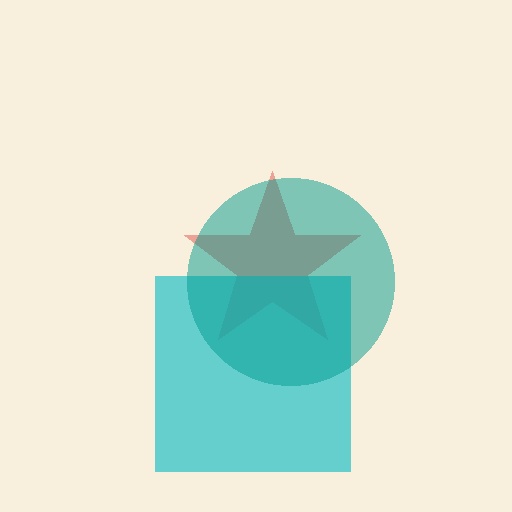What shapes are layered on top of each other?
The layered shapes are: a red star, a cyan square, a teal circle.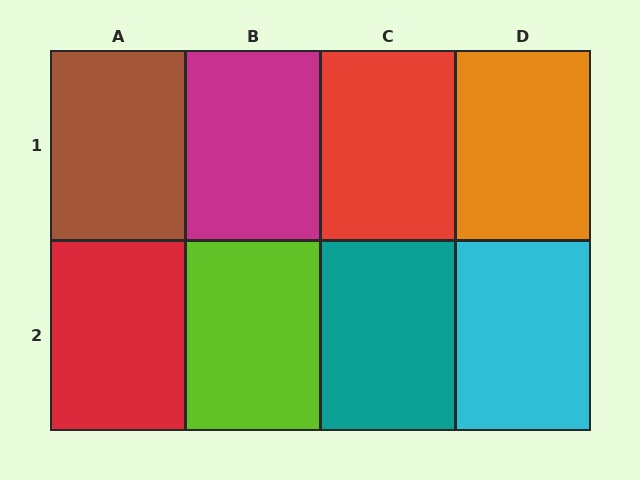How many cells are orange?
1 cell is orange.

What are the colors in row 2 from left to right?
Red, lime, teal, cyan.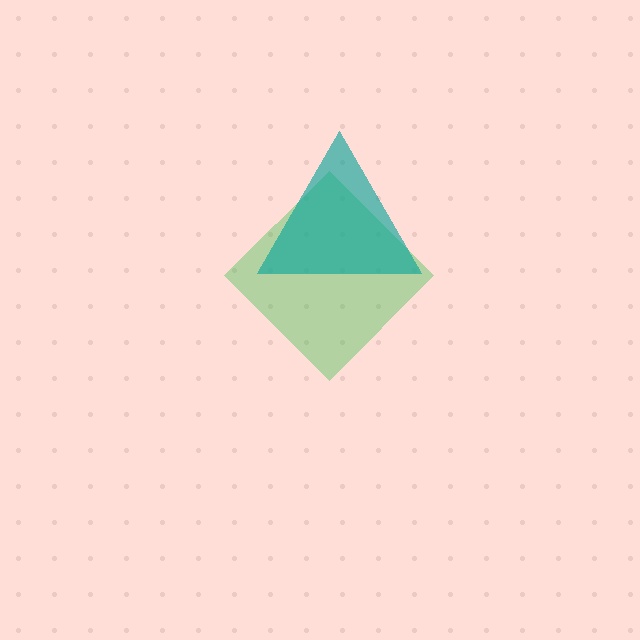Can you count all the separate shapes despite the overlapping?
Yes, there are 2 separate shapes.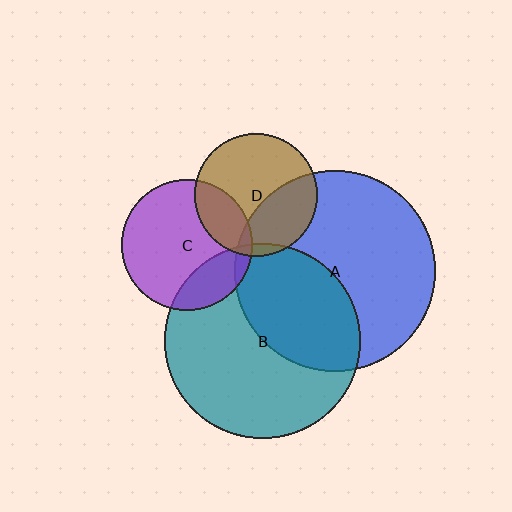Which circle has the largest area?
Circle A (blue).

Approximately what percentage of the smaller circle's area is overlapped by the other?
Approximately 20%.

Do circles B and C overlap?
Yes.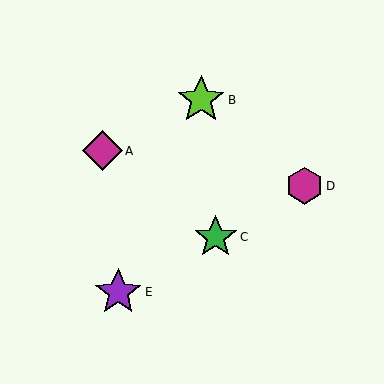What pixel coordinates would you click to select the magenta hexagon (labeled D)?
Click at (305, 186) to select the magenta hexagon D.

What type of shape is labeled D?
Shape D is a magenta hexagon.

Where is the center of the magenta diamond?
The center of the magenta diamond is at (103, 151).